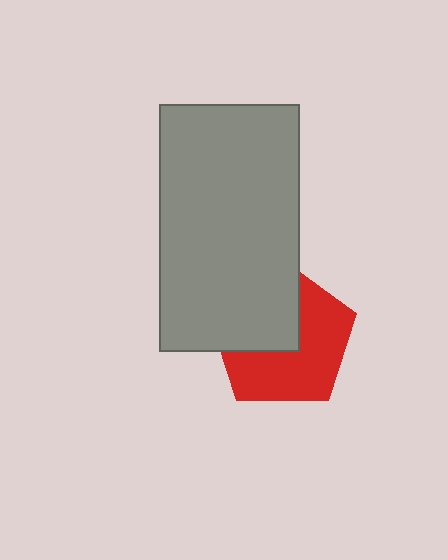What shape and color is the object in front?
The object in front is a gray rectangle.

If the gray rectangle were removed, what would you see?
You would see the complete red pentagon.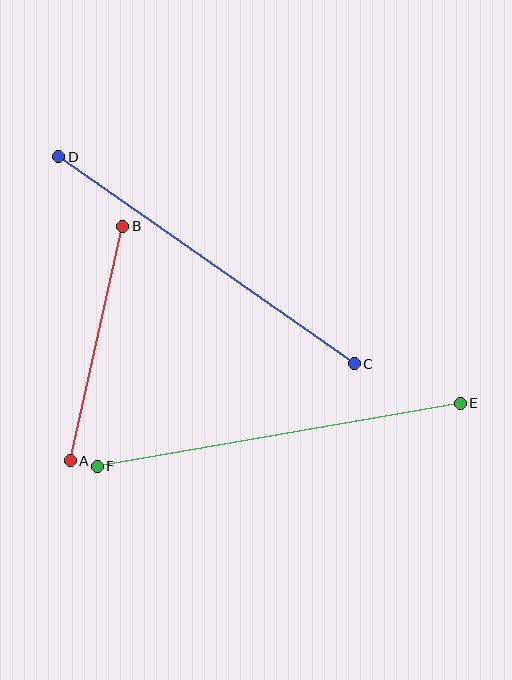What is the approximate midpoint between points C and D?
The midpoint is at approximately (207, 260) pixels.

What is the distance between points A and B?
The distance is approximately 241 pixels.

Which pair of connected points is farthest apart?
Points E and F are farthest apart.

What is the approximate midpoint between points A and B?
The midpoint is at approximately (97, 343) pixels.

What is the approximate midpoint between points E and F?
The midpoint is at approximately (279, 435) pixels.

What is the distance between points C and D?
The distance is approximately 361 pixels.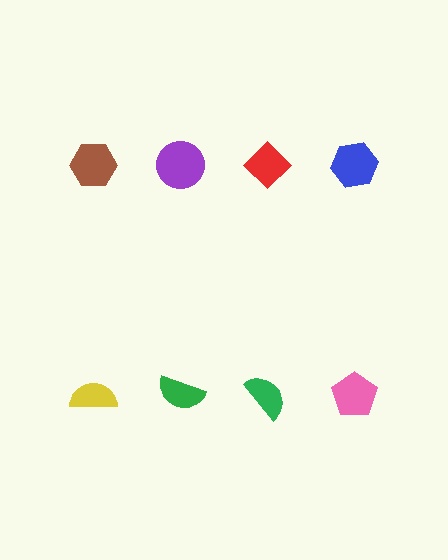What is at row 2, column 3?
A green semicircle.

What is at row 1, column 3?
A red diamond.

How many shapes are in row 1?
4 shapes.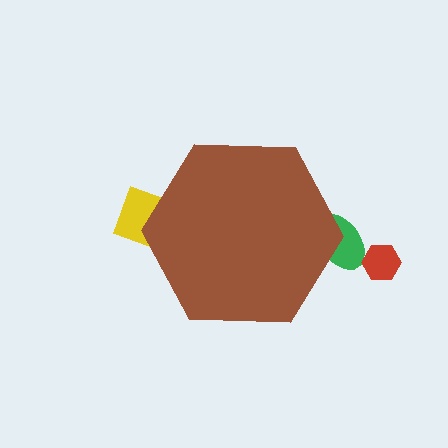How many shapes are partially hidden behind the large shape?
2 shapes are partially hidden.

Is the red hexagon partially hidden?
No, the red hexagon is fully visible.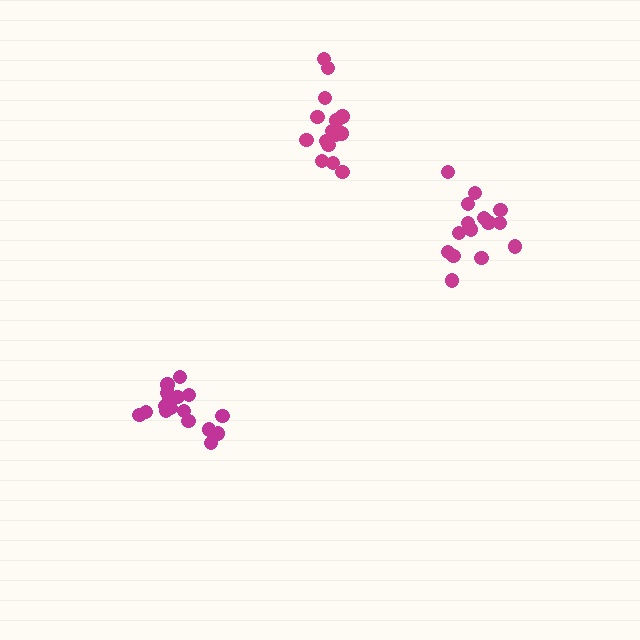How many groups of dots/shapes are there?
There are 3 groups.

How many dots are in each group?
Group 1: 15 dots, Group 2: 15 dots, Group 3: 17 dots (47 total).